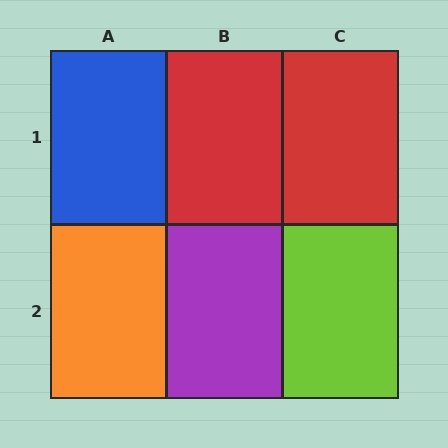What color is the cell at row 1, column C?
Red.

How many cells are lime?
1 cell is lime.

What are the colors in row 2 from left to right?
Orange, purple, lime.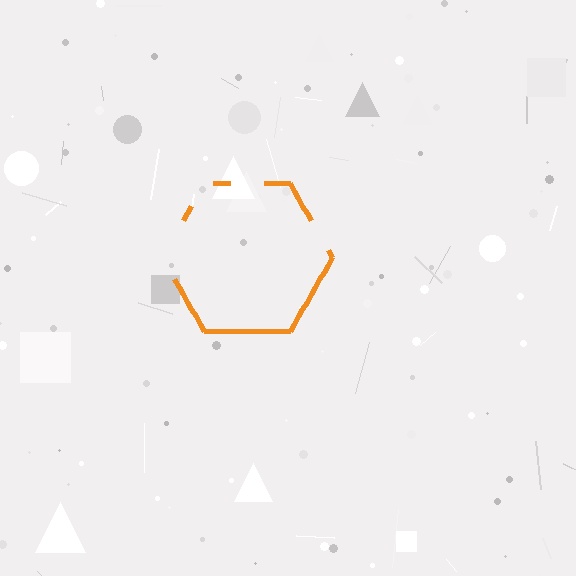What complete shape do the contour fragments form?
The contour fragments form a hexagon.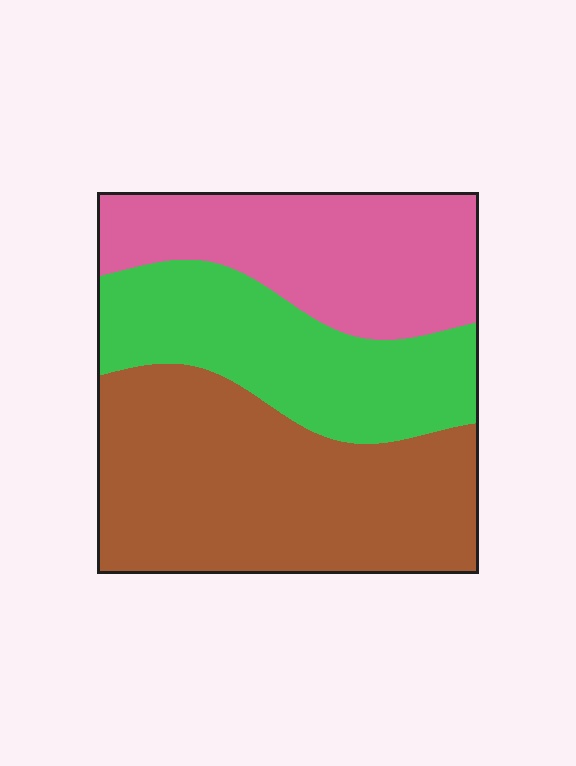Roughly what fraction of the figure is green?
Green covers around 30% of the figure.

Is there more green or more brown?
Brown.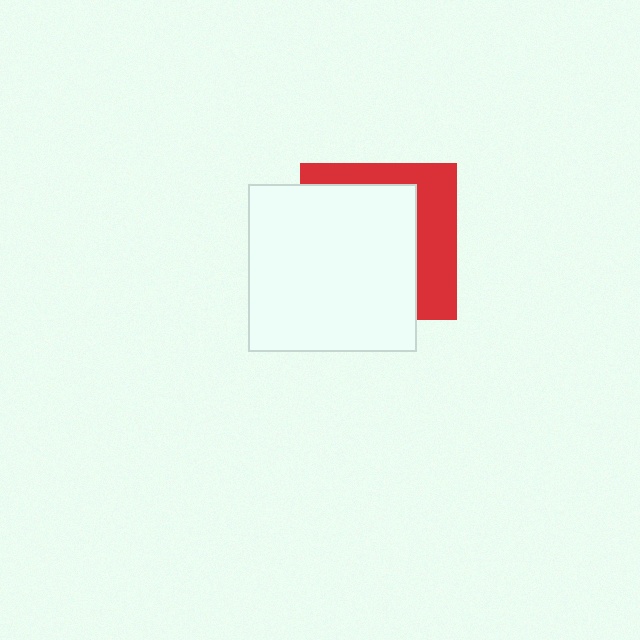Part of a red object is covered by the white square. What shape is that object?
It is a square.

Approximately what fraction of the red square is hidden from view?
Roughly 65% of the red square is hidden behind the white square.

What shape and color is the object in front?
The object in front is a white square.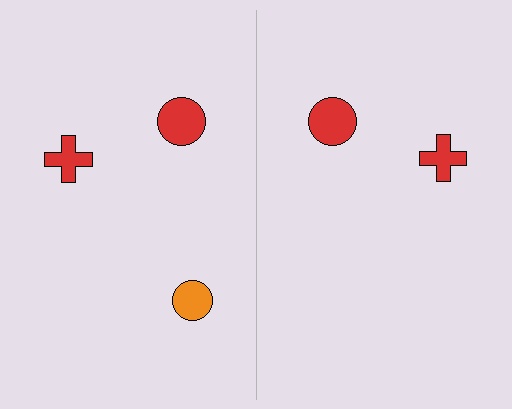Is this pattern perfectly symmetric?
No, the pattern is not perfectly symmetric. A orange circle is missing from the right side.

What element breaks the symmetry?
A orange circle is missing from the right side.